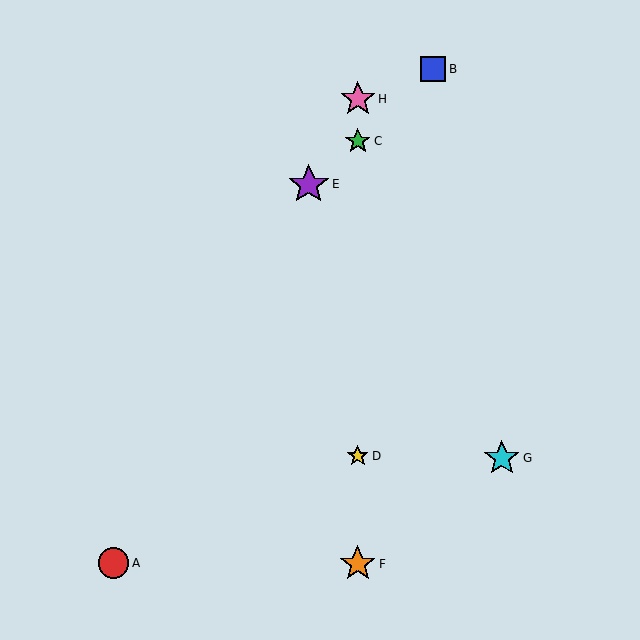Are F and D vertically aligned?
Yes, both are at x≈358.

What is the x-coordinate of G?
Object G is at x≈502.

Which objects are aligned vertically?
Objects C, D, F, H are aligned vertically.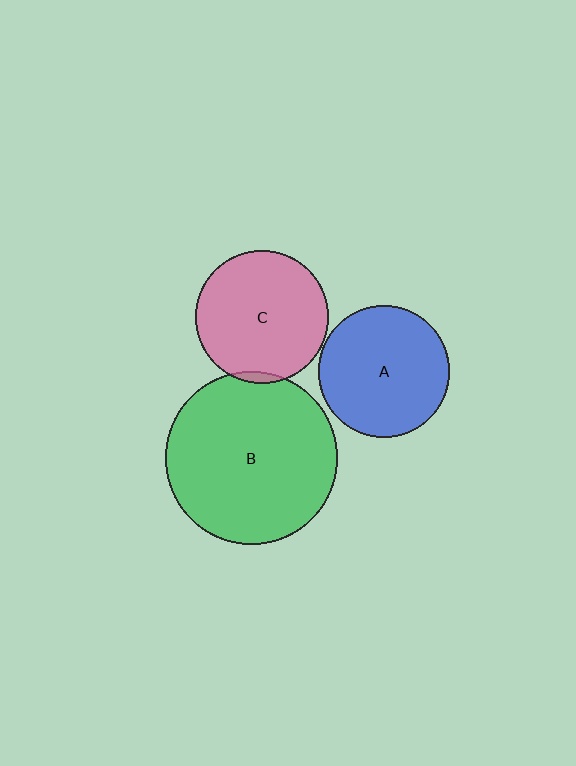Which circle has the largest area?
Circle B (green).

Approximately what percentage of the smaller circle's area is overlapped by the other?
Approximately 5%.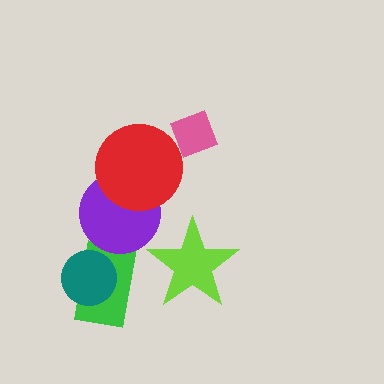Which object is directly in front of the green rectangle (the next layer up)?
The teal circle is directly in front of the green rectangle.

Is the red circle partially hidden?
No, no other shape covers it.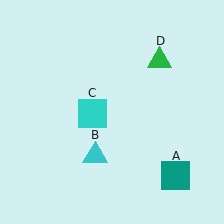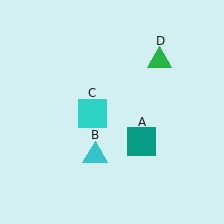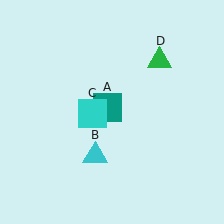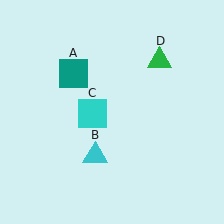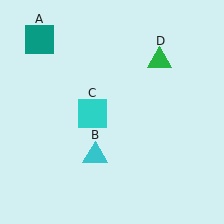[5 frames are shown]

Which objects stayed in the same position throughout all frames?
Cyan triangle (object B) and cyan square (object C) and green triangle (object D) remained stationary.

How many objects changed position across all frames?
1 object changed position: teal square (object A).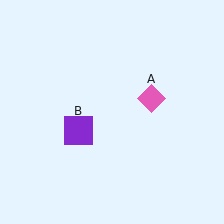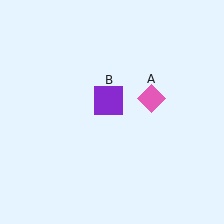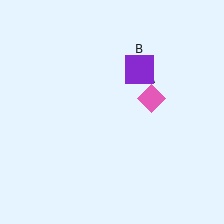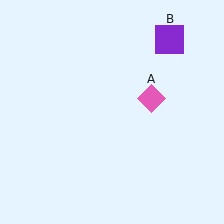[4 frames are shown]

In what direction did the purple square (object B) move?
The purple square (object B) moved up and to the right.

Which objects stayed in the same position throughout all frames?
Pink diamond (object A) remained stationary.